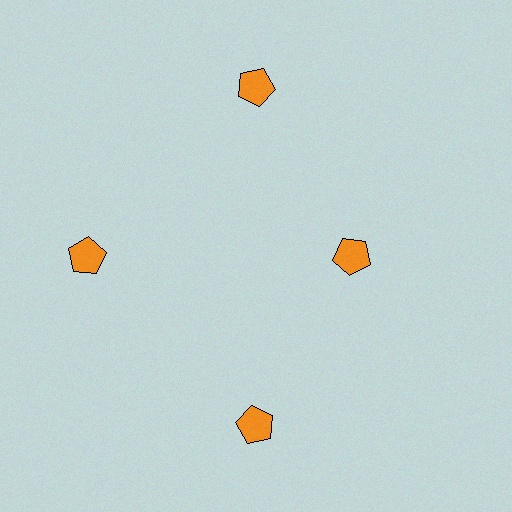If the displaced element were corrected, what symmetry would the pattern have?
It would have 4-fold rotational symmetry — the pattern would map onto itself every 90 degrees.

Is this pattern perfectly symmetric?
No. The 4 orange pentagons are arranged in a ring, but one element near the 3 o'clock position is pulled inward toward the center, breaking the 4-fold rotational symmetry.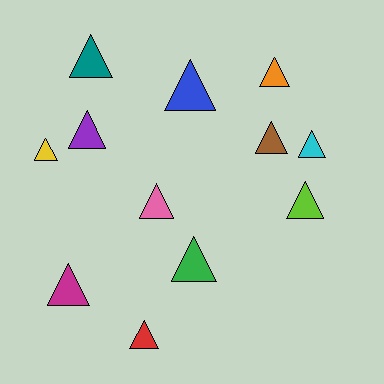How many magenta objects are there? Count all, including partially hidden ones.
There is 1 magenta object.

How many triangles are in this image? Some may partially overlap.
There are 12 triangles.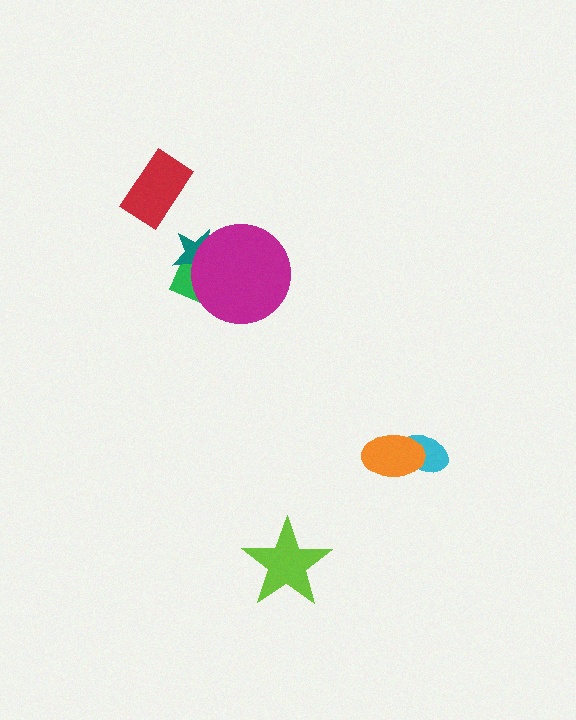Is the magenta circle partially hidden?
No, no other shape covers it.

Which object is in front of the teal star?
The magenta circle is in front of the teal star.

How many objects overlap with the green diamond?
2 objects overlap with the green diamond.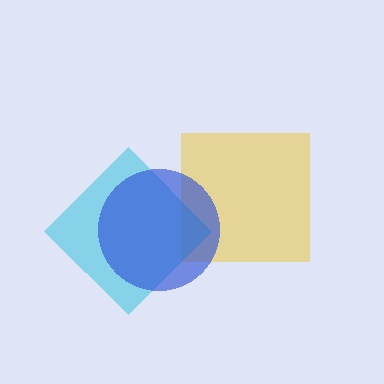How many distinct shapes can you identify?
There are 3 distinct shapes: a yellow square, a cyan diamond, a blue circle.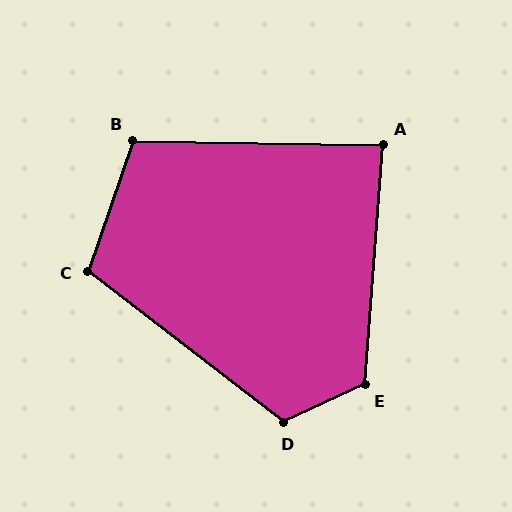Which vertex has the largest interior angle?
E, at approximately 119 degrees.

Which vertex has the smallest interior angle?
A, at approximately 87 degrees.